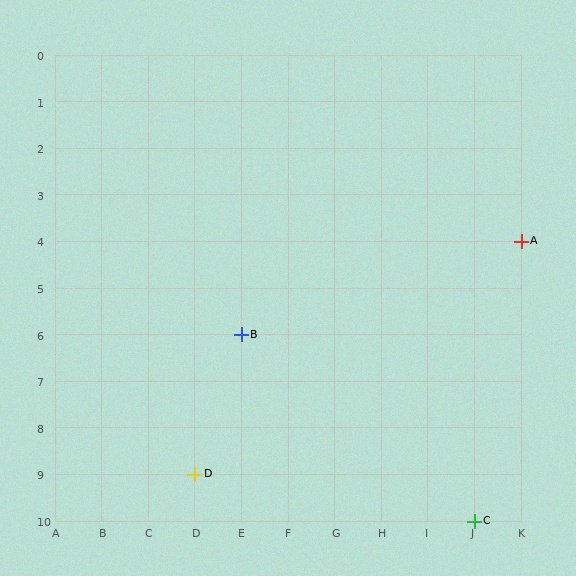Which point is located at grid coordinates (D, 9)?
Point D is at (D, 9).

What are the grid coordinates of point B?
Point B is at grid coordinates (E, 6).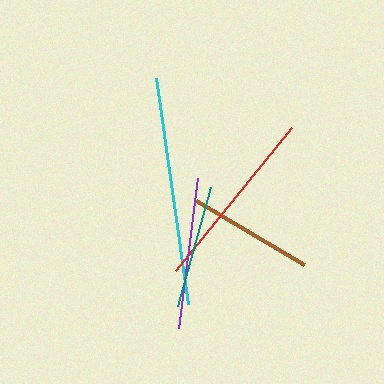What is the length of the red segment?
The red segment is approximately 184 pixels long.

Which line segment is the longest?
The cyan line is the longest at approximately 229 pixels.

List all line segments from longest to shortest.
From longest to shortest: cyan, red, purple, brown, teal.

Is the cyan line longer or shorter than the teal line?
The cyan line is longer than the teal line.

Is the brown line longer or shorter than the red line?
The red line is longer than the brown line.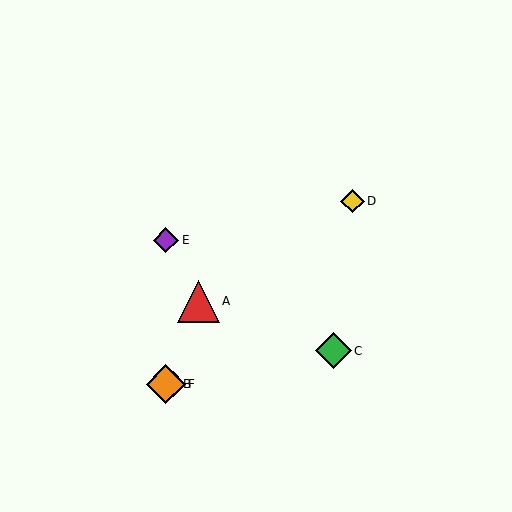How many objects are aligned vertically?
3 objects (B, E, F) are aligned vertically.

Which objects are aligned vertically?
Objects B, E, F are aligned vertically.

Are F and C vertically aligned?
No, F is at x≈166 and C is at x≈333.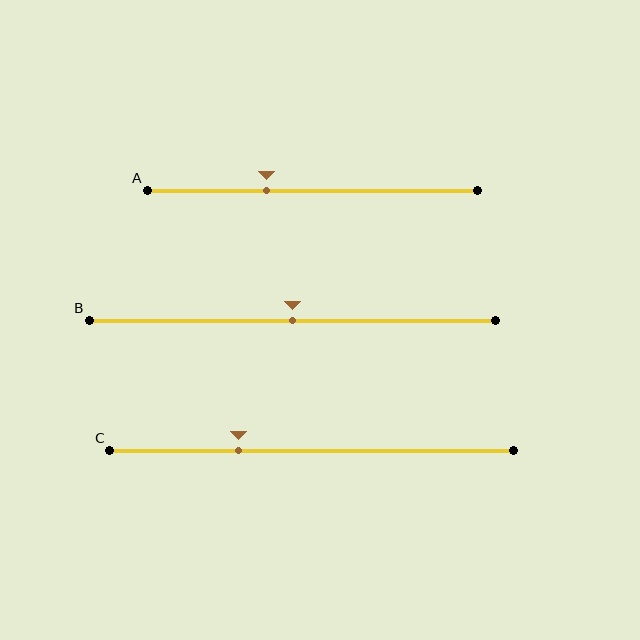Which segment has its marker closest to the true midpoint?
Segment B has its marker closest to the true midpoint.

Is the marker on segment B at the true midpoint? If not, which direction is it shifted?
Yes, the marker on segment B is at the true midpoint.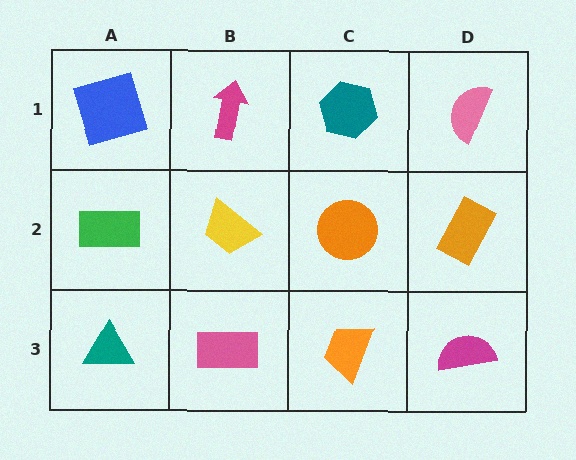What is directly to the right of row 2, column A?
A yellow trapezoid.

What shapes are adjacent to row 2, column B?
A magenta arrow (row 1, column B), a pink rectangle (row 3, column B), a green rectangle (row 2, column A), an orange circle (row 2, column C).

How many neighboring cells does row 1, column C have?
3.